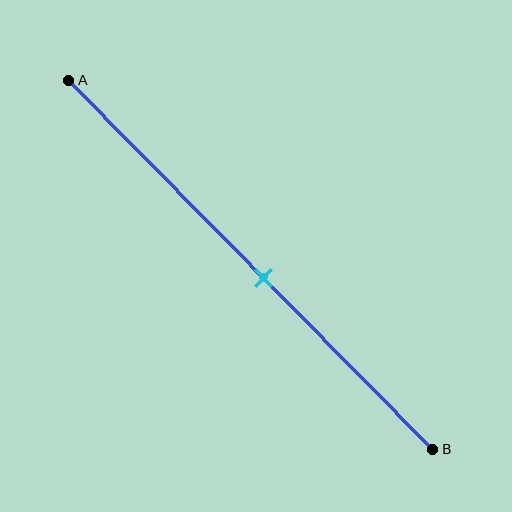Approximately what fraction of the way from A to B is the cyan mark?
The cyan mark is approximately 55% of the way from A to B.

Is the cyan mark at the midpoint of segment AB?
No, the mark is at about 55% from A, not at the 50% midpoint.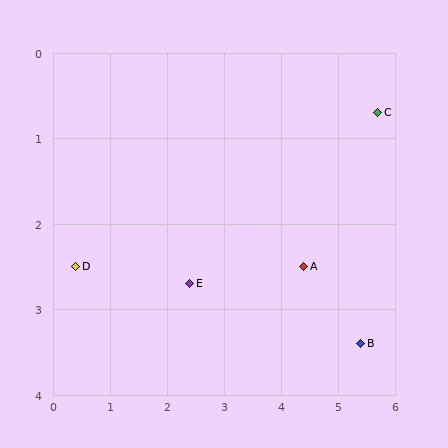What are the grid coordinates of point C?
Point C is at approximately (5.7, 0.7).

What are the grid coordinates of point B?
Point B is at approximately (5.4, 3.4).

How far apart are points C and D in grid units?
Points C and D are about 5.6 grid units apart.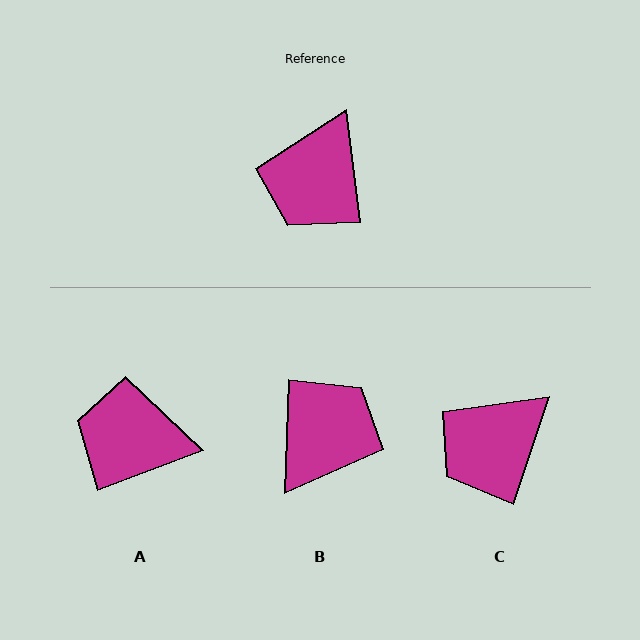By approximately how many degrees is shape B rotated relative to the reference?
Approximately 171 degrees counter-clockwise.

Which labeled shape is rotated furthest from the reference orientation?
B, about 171 degrees away.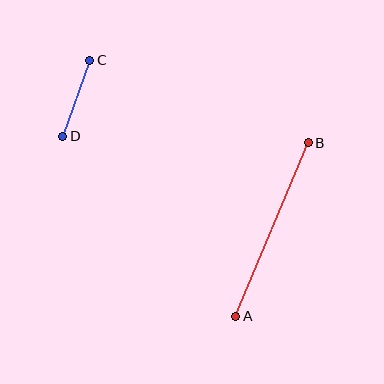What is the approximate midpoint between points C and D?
The midpoint is at approximately (76, 98) pixels.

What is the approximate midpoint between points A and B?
The midpoint is at approximately (272, 229) pixels.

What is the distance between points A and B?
The distance is approximately 188 pixels.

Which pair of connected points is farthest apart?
Points A and B are farthest apart.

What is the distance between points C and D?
The distance is approximately 80 pixels.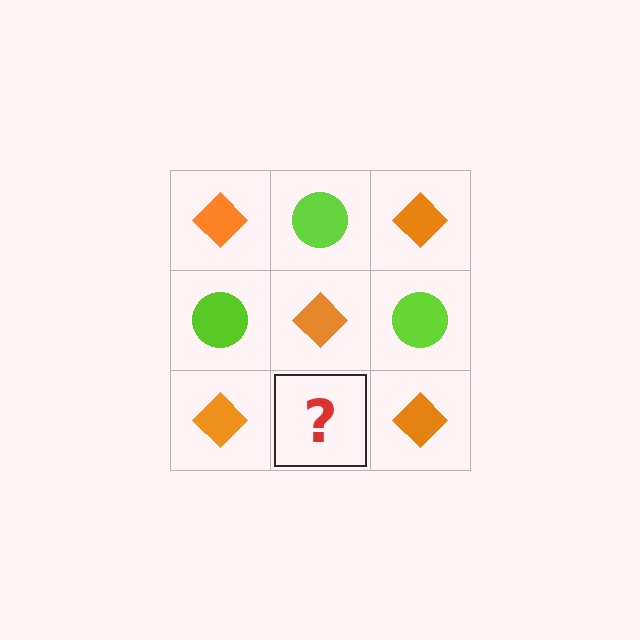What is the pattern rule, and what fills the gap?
The rule is that it alternates orange diamond and lime circle in a checkerboard pattern. The gap should be filled with a lime circle.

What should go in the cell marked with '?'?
The missing cell should contain a lime circle.